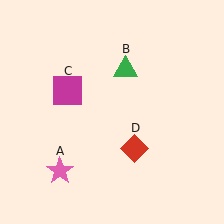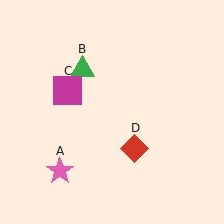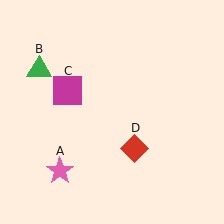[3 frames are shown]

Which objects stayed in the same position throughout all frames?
Pink star (object A) and magenta square (object C) and red diamond (object D) remained stationary.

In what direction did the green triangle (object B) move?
The green triangle (object B) moved left.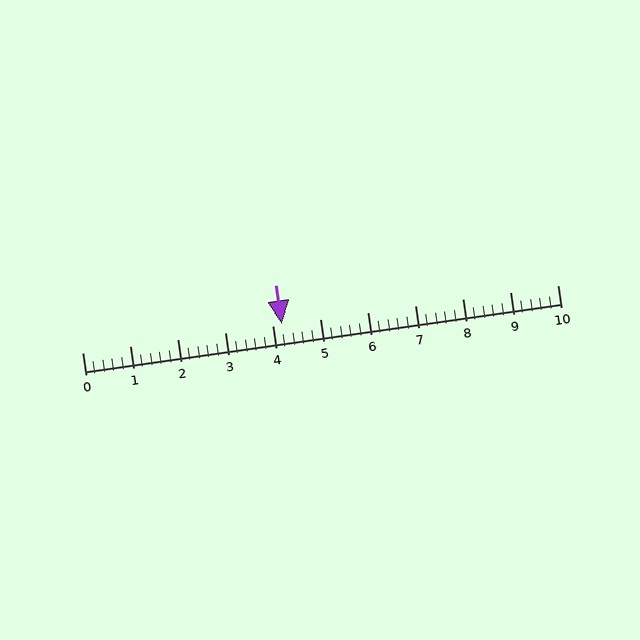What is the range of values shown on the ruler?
The ruler shows values from 0 to 10.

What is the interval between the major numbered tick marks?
The major tick marks are spaced 1 units apart.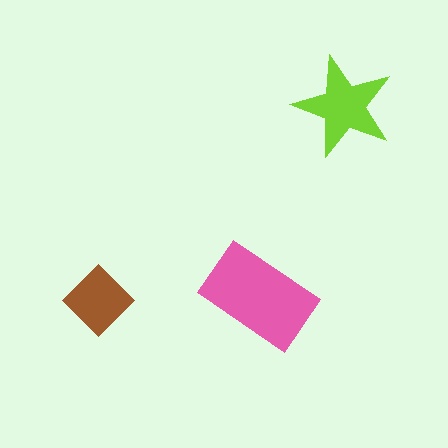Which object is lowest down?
The brown diamond is bottommost.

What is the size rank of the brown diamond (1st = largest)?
3rd.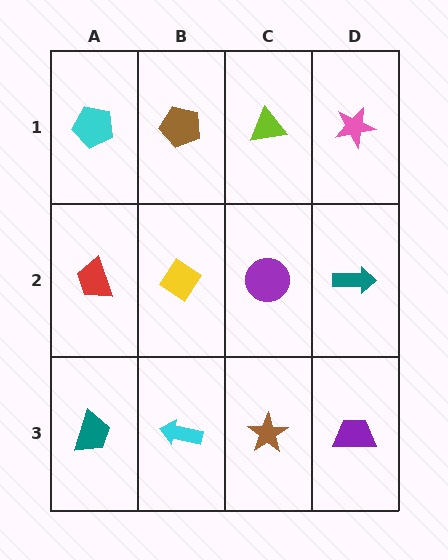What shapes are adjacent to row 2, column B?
A brown pentagon (row 1, column B), a cyan arrow (row 3, column B), a red trapezoid (row 2, column A), a purple circle (row 2, column C).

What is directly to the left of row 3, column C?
A cyan arrow.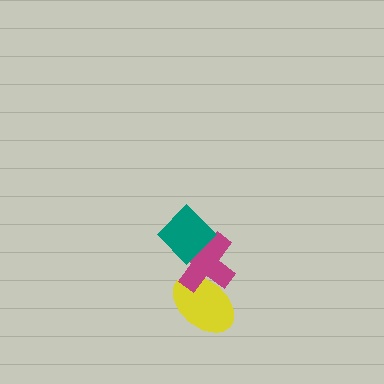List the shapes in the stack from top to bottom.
From top to bottom: the teal diamond, the magenta cross, the yellow ellipse.